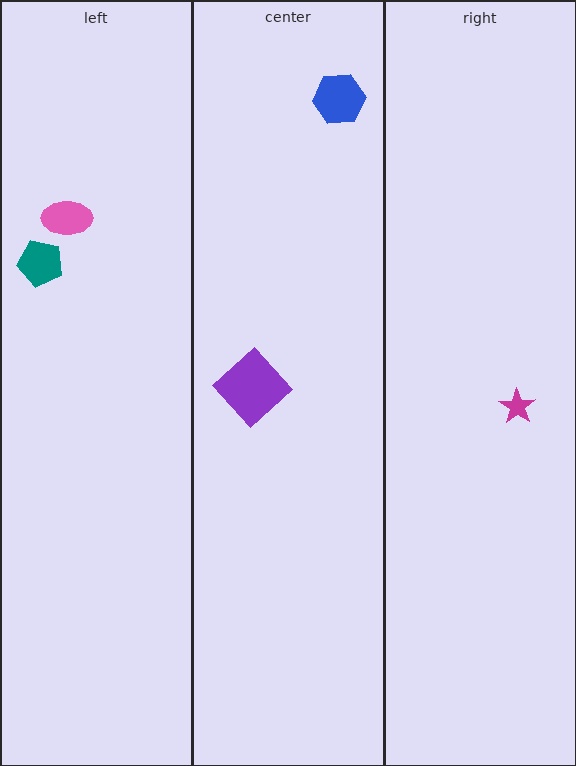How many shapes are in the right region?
1.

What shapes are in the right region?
The magenta star.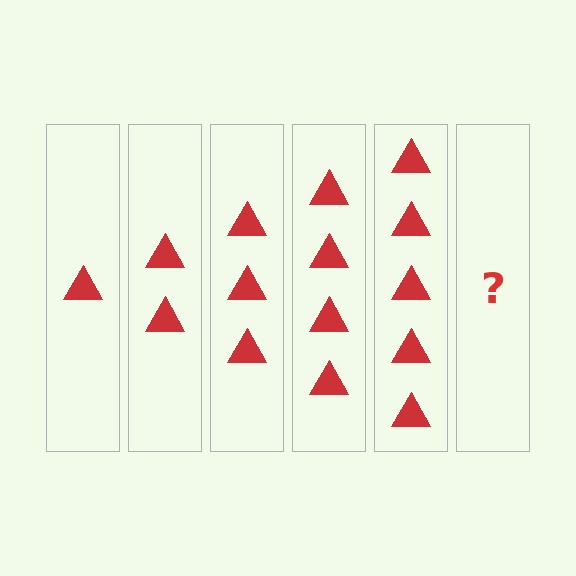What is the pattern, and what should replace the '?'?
The pattern is that each step adds one more triangle. The '?' should be 6 triangles.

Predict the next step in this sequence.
The next step is 6 triangles.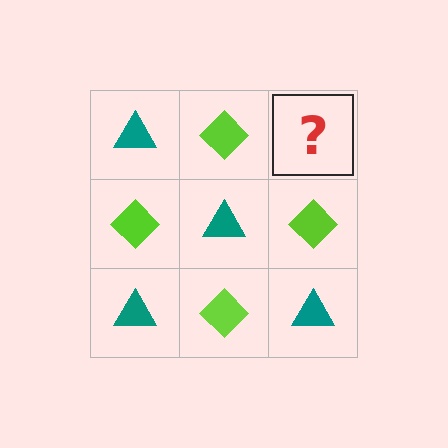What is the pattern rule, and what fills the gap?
The rule is that it alternates teal triangle and lime diamond in a checkerboard pattern. The gap should be filled with a teal triangle.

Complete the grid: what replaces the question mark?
The question mark should be replaced with a teal triangle.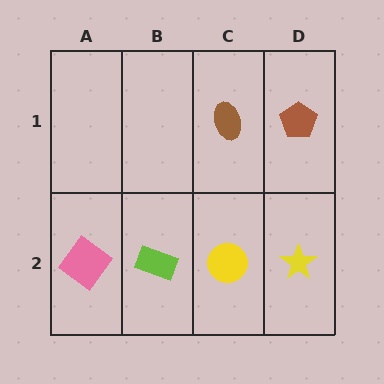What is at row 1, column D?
A brown pentagon.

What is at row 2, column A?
A pink diamond.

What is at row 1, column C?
A brown ellipse.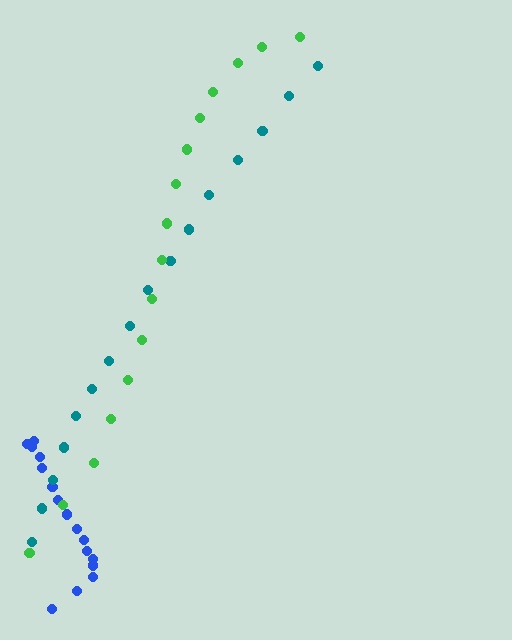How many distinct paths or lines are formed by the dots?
There are 3 distinct paths.